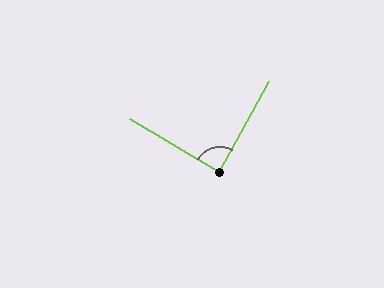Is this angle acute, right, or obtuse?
It is approximately a right angle.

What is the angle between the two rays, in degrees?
Approximately 88 degrees.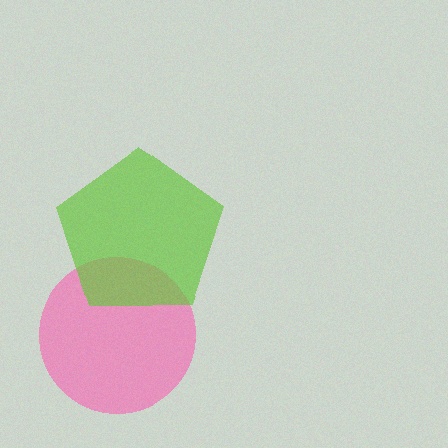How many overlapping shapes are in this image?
There are 2 overlapping shapes in the image.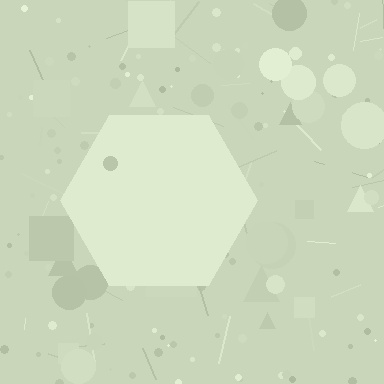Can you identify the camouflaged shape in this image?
The camouflaged shape is a hexagon.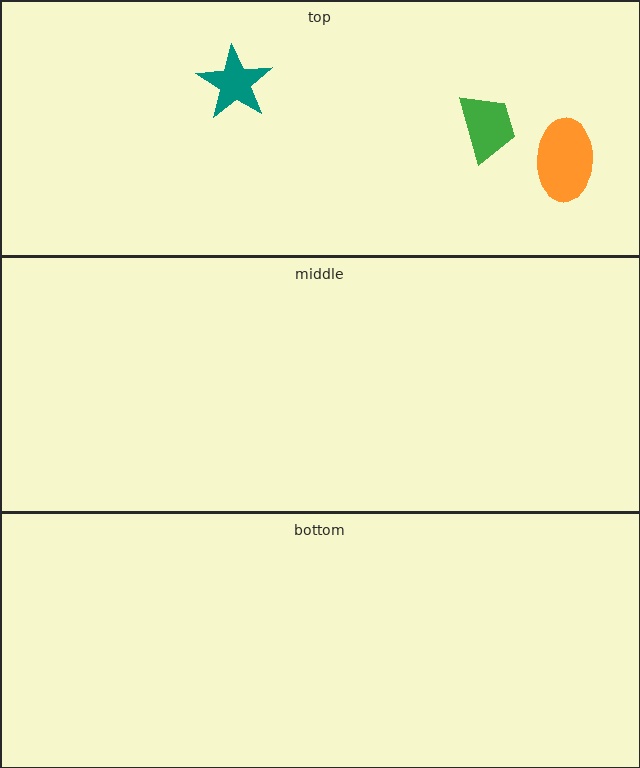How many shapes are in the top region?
3.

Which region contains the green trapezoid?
The top region.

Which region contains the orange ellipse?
The top region.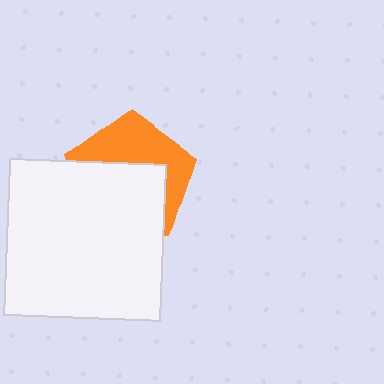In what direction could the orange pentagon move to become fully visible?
The orange pentagon could move up. That would shift it out from behind the white square entirely.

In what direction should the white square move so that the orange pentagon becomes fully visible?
The white square should move down. That is the shortest direction to clear the overlap and leave the orange pentagon fully visible.